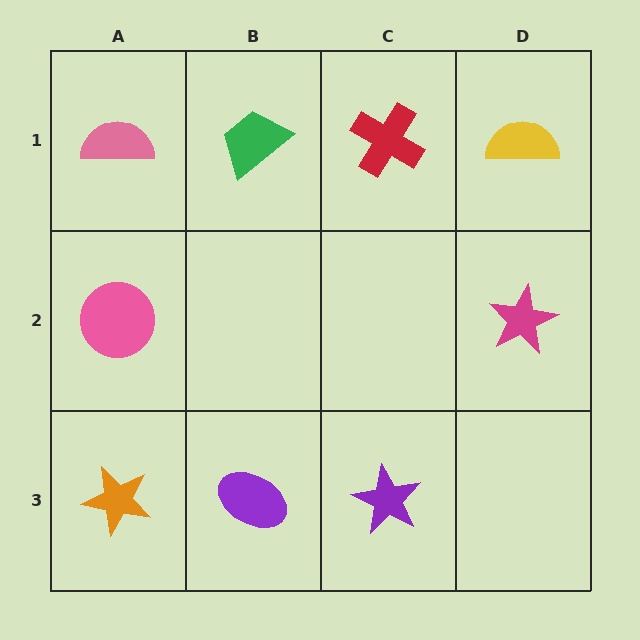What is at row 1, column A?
A pink semicircle.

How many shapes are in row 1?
4 shapes.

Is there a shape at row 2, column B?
No, that cell is empty.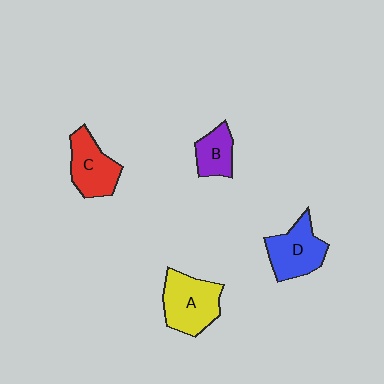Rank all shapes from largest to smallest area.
From largest to smallest: A (yellow), D (blue), C (red), B (purple).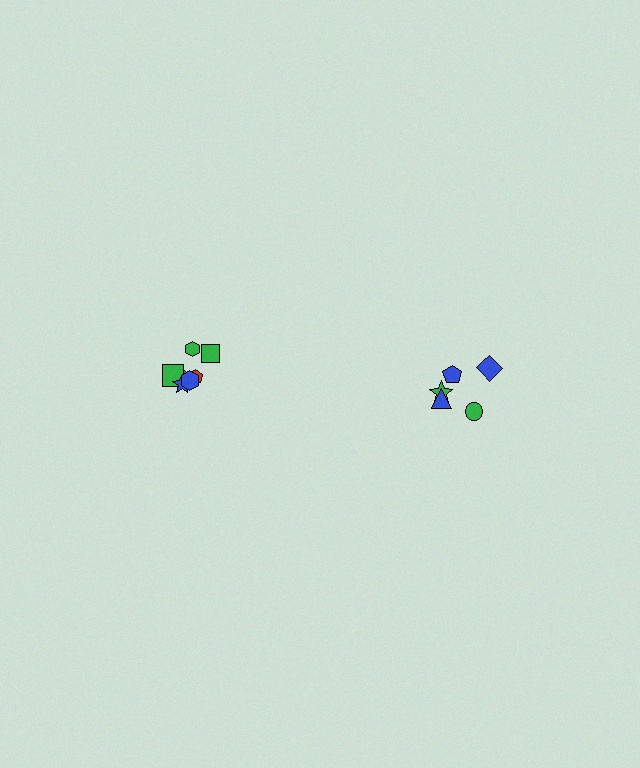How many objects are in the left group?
There are 7 objects.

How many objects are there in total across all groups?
There are 12 objects.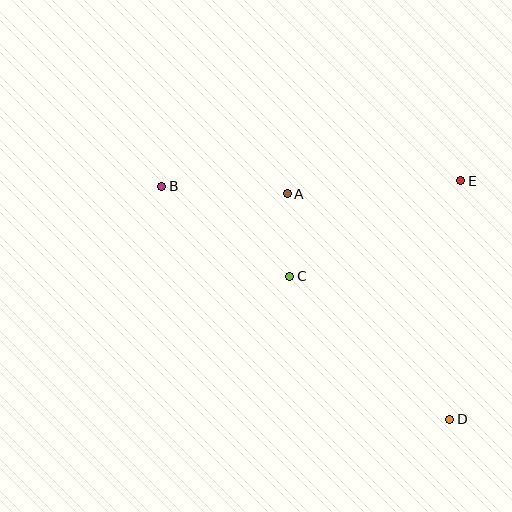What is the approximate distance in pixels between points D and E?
The distance between D and E is approximately 239 pixels.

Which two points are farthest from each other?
Points B and D are farthest from each other.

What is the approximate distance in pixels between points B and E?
The distance between B and E is approximately 299 pixels.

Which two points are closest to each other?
Points A and C are closest to each other.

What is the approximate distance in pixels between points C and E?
The distance between C and E is approximately 196 pixels.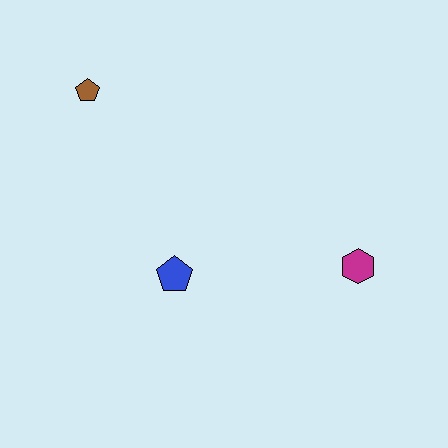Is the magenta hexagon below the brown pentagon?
Yes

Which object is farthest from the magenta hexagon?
The brown pentagon is farthest from the magenta hexagon.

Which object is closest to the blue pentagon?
The magenta hexagon is closest to the blue pentagon.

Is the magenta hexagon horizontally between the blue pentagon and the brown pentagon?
No